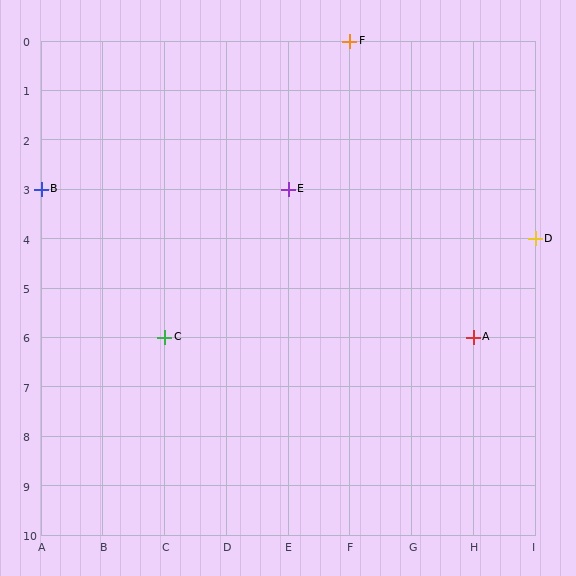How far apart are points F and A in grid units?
Points F and A are 2 columns and 6 rows apart (about 6.3 grid units diagonally).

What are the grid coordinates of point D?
Point D is at grid coordinates (I, 4).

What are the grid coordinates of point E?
Point E is at grid coordinates (E, 3).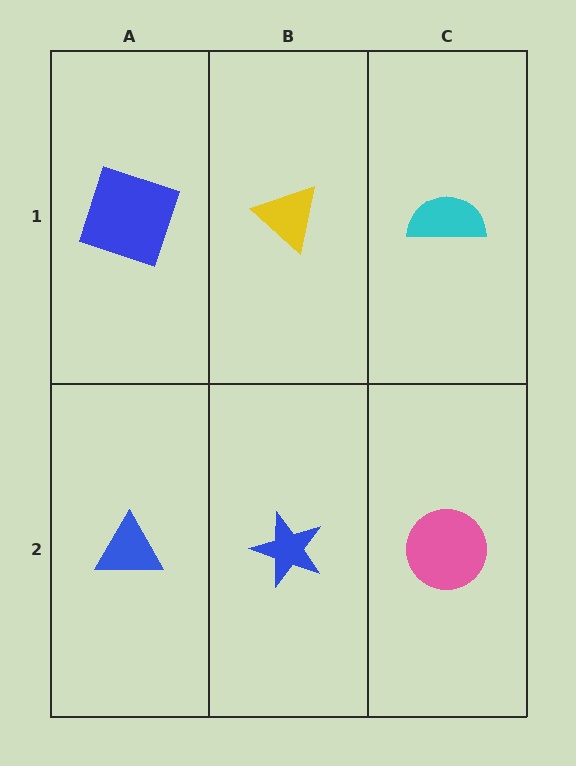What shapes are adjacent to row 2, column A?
A blue square (row 1, column A), a blue star (row 2, column B).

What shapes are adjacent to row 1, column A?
A blue triangle (row 2, column A), a yellow triangle (row 1, column B).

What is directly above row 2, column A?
A blue square.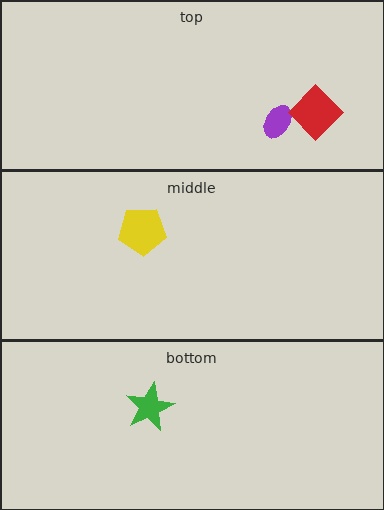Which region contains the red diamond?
The top region.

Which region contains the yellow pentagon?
The middle region.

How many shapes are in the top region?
2.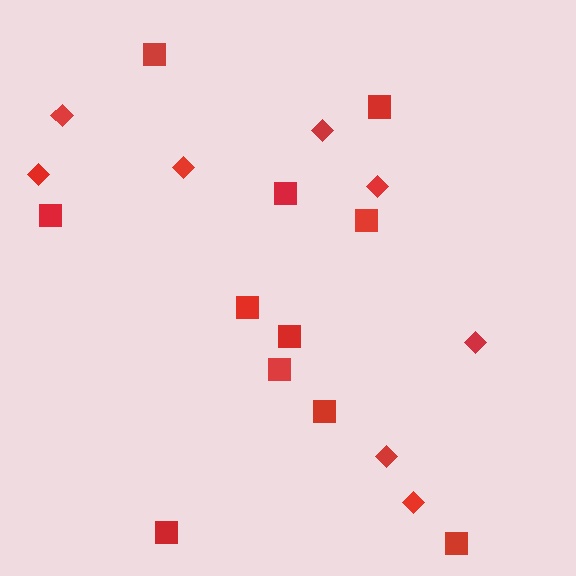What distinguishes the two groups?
There are 2 groups: one group of squares (11) and one group of diamonds (8).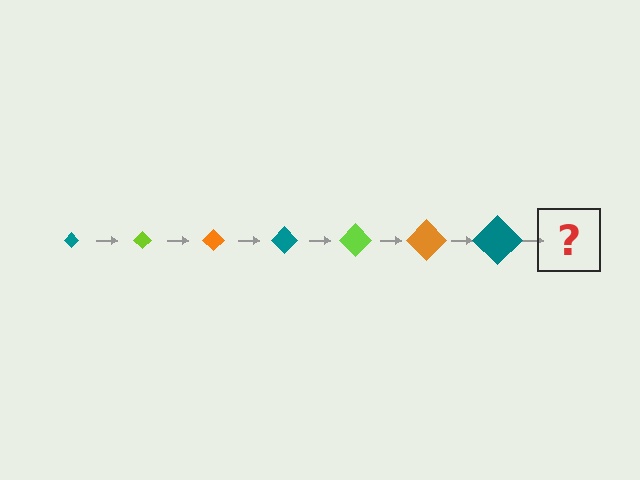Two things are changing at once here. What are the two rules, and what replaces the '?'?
The two rules are that the diamond grows larger each step and the color cycles through teal, lime, and orange. The '?' should be a lime diamond, larger than the previous one.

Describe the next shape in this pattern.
It should be a lime diamond, larger than the previous one.